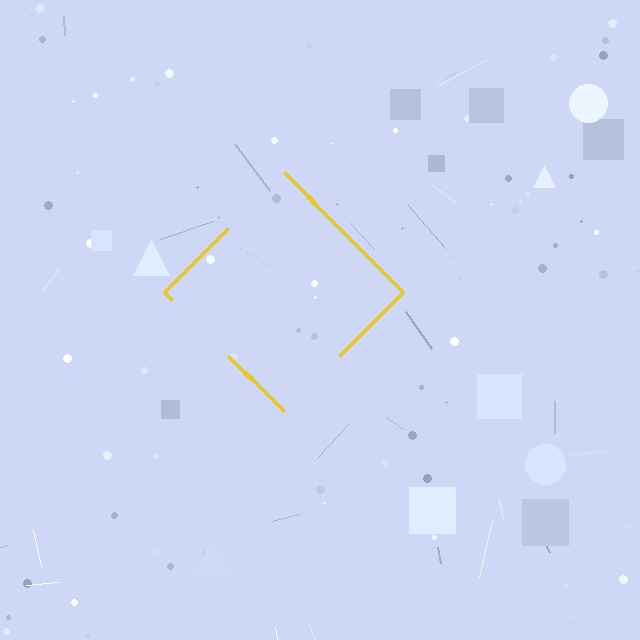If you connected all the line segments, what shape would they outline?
They would outline a diamond.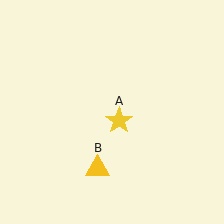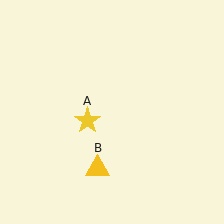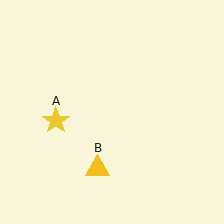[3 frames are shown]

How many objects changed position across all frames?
1 object changed position: yellow star (object A).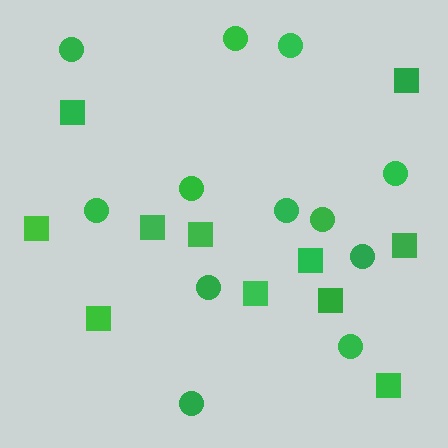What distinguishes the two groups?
There are 2 groups: one group of circles (12) and one group of squares (11).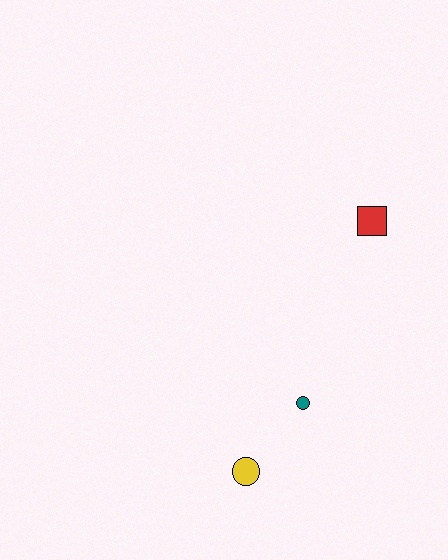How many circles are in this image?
There are 2 circles.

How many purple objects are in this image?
There are no purple objects.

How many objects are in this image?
There are 3 objects.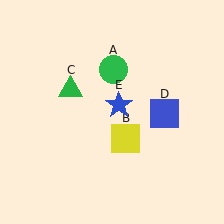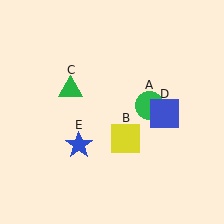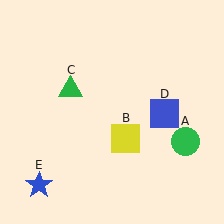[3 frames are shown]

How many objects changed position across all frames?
2 objects changed position: green circle (object A), blue star (object E).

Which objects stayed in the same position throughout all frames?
Yellow square (object B) and green triangle (object C) and blue square (object D) remained stationary.